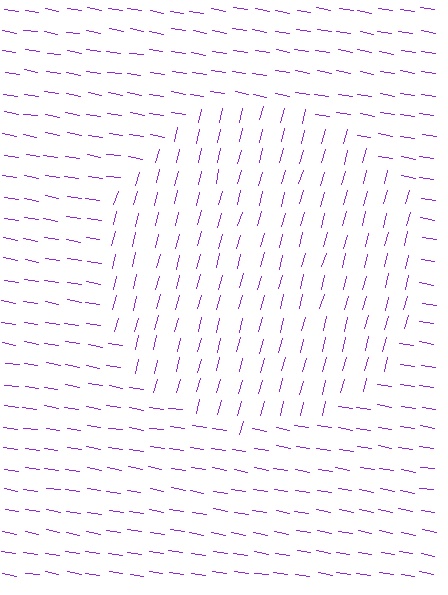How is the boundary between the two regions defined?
The boundary is defined purely by a change in line orientation (approximately 85 degrees difference). All lines are the same color and thickness.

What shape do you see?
I see a circle.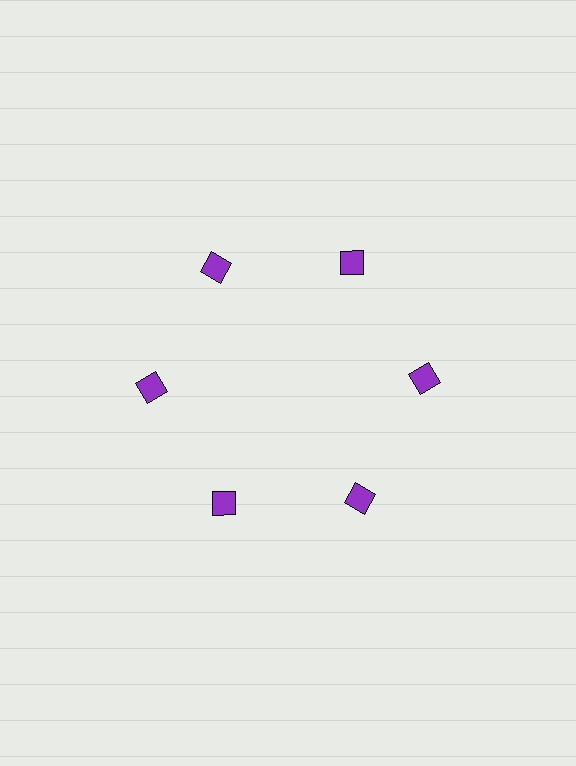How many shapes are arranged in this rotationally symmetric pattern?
There are 6 shapes, arranged in 6 groups of 1.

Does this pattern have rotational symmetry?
Yes, this pattern has 6-fold rotational symmetry. It looks the same after rotating 60 degrees around the center.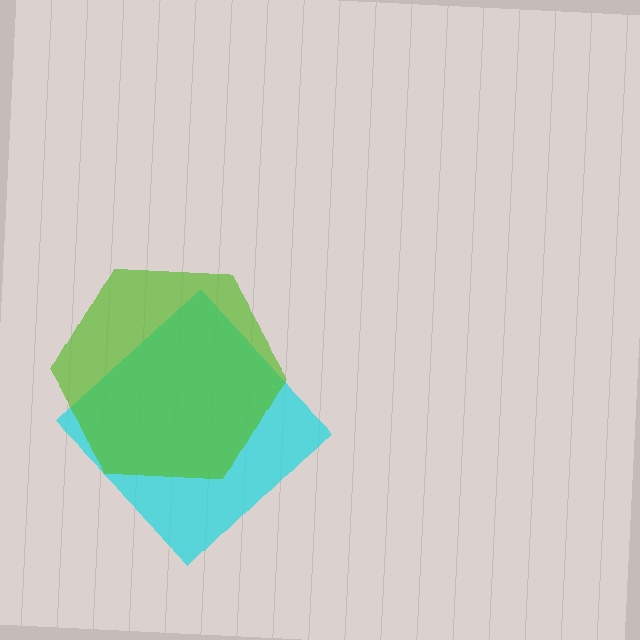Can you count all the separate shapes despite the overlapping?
Yes, there are 2 separate shapes.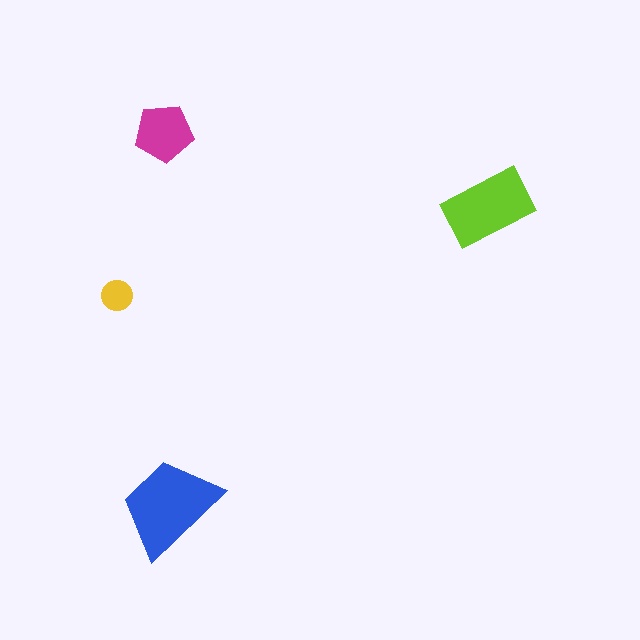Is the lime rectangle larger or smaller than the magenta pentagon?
Larger.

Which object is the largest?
The blue trapezoid.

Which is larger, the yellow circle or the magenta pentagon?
The magenta pentagon.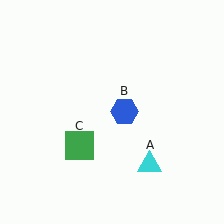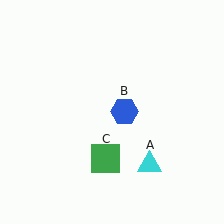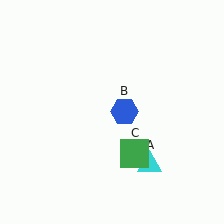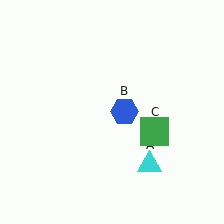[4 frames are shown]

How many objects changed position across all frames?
1 object changed position: green square (object C).